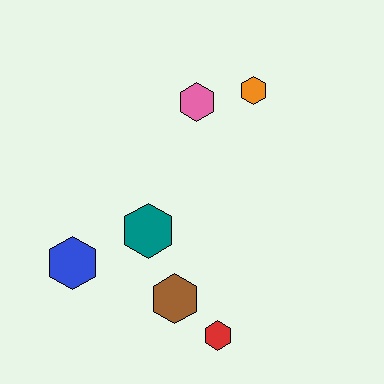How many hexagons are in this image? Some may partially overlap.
There are 6 hexagons.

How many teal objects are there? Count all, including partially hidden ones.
There is 1 teal object.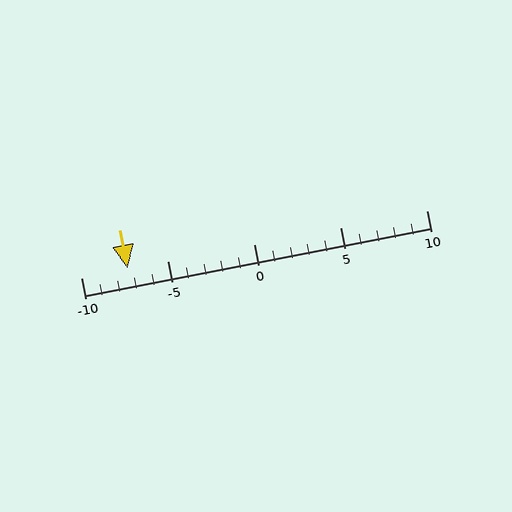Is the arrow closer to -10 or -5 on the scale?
The arrow is closer to -5.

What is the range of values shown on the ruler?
The ruler shows values from -10 to 10.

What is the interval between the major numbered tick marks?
The major tick marks are spaced 5 units apart.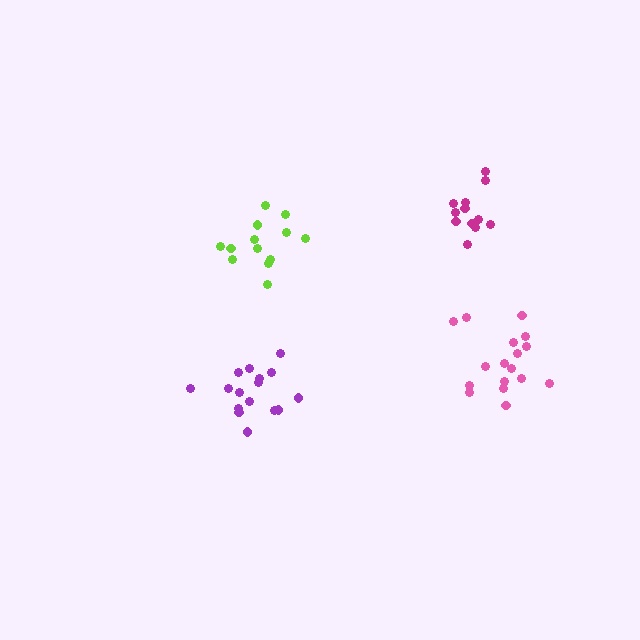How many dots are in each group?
Group 1: 16 dots, Group 2: 17 dots, Group 3: 13 dots, Group 4: 12 dots (58 total).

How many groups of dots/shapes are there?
There are 4 groups.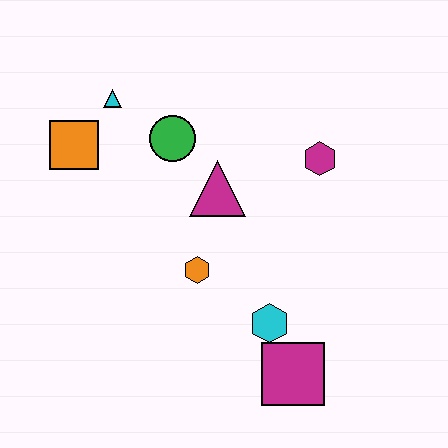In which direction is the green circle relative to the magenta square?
The green circle is above the magenta square.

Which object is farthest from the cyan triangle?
The magenta square is farthest from the cyan triangle.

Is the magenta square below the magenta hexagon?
Yes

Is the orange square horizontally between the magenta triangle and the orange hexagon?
No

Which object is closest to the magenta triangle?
The green circle is closest to the magenta triangle.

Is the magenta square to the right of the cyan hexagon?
Yes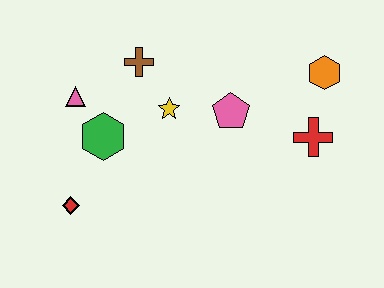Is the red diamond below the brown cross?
Yes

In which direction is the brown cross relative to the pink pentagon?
The brown cross is to the left of the pink pentagon.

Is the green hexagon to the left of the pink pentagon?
Yes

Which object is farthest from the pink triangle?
The orange hexagon is farthest from the pink triangle.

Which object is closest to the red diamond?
The green hexagon is closest to the red diamond.